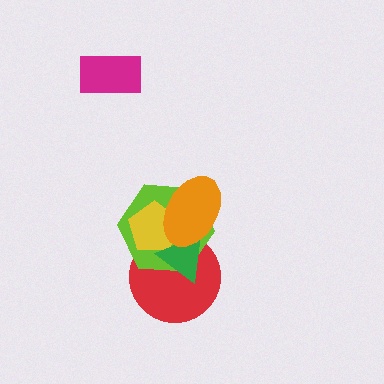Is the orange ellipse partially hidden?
No, no other shape covers it.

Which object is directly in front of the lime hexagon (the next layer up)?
The yellow pentagon is directly in front of the lime hexagon.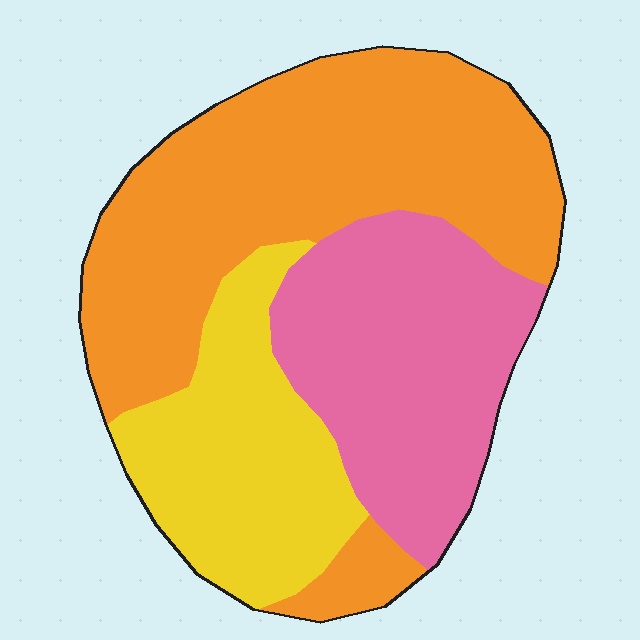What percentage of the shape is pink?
Pink covers 29% of the shape.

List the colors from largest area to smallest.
From largest to smallest: orange, pink, yellow.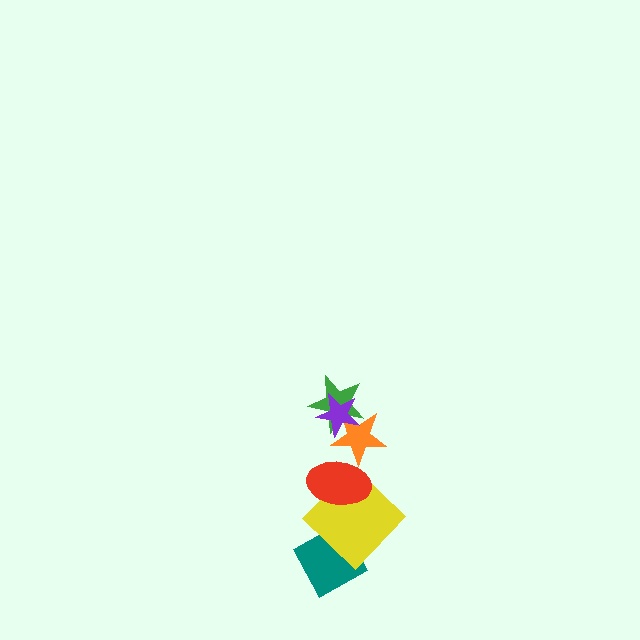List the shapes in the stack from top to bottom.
From top to bottom: the purple star, the green star, the orange star, the red ellipse, the yellow diamond, the teal diamond.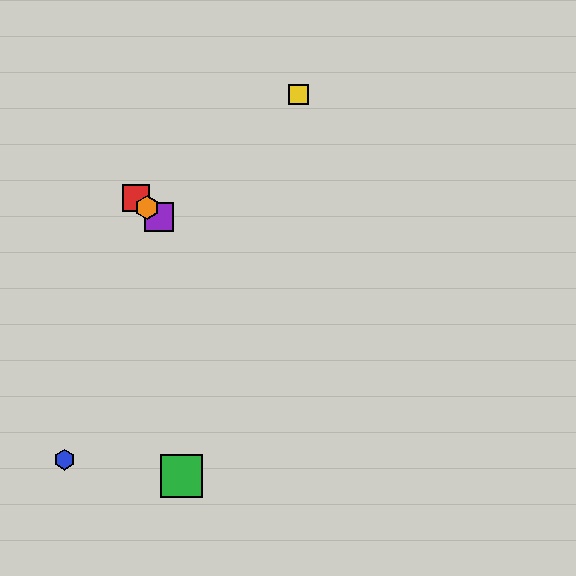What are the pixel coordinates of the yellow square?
The yellow square is at (299, 95).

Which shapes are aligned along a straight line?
The red square, the purple square, the orange hexagon are aligned along a straight line.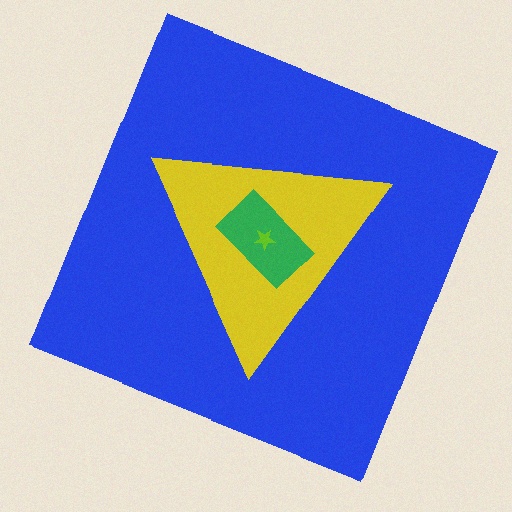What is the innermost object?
The lime star.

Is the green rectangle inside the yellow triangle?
Yes.